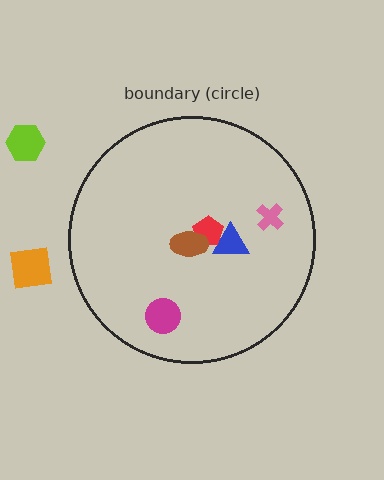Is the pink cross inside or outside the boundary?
Inside.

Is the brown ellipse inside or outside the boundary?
Inside.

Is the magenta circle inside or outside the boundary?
Inside.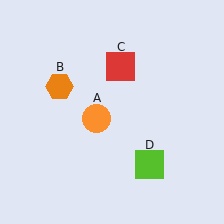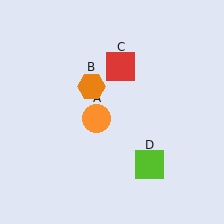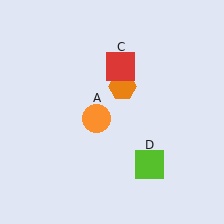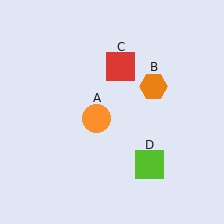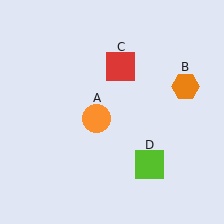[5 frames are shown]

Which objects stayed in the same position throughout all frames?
Orange circle (object A) and red square (object C) and lime square (object D) remained stationary.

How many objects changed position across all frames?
1 object changed position: orange hexagon (object B).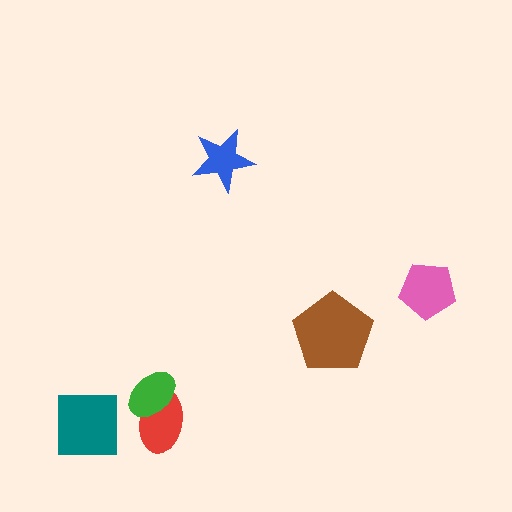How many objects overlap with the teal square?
0 objects overlap with the teal square.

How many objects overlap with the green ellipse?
1 object overlaps with the green ellipse.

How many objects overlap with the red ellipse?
1 object overlaps with the red ellipse.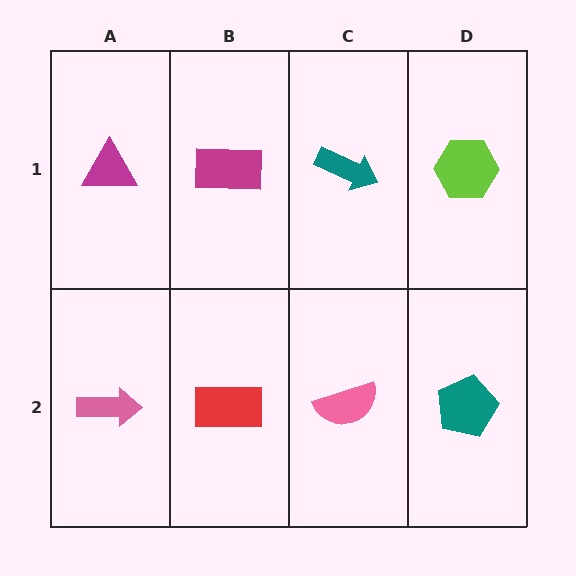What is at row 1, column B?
A magenta rectangle.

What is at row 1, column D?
A lime hexagon.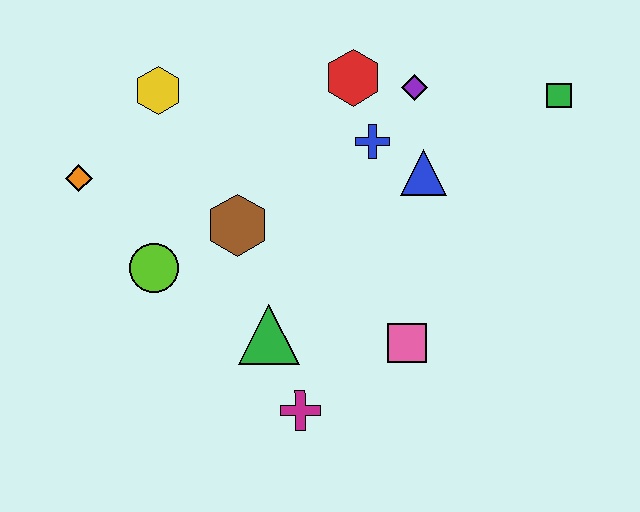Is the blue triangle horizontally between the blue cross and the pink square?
No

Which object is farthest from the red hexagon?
The magenta cross is farthest from the red hexagon.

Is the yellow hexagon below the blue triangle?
No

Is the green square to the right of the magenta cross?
Yes